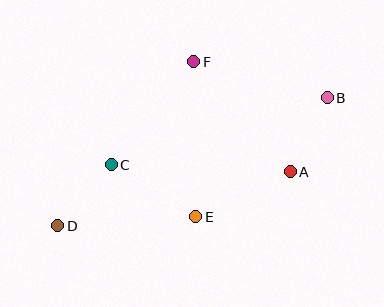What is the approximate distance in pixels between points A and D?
The distance between A and D is approximately 239 pixels.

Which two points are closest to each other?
Points C and D are closest to each other.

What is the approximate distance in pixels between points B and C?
The distance between B and C is approximately 226 pixels.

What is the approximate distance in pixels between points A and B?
The distance between A and B is approximately 83 pixels.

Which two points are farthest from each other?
Points B and D are farthest from each other.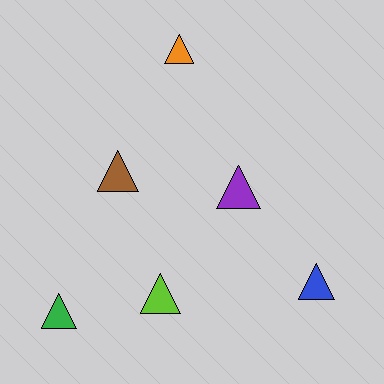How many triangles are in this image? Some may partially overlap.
There are 6 triangles.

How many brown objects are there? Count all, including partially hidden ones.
There is 1 brown object.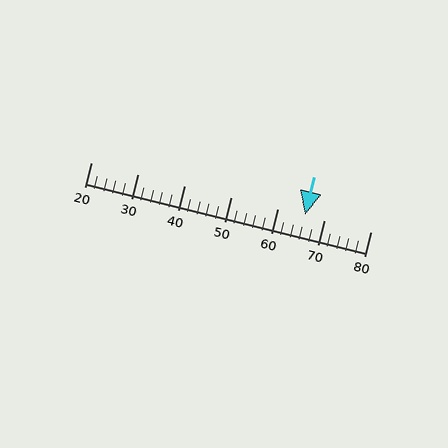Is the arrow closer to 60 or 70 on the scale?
The arrow is closer to 70.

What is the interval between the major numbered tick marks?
The major tick marks are spaced 10 units apart.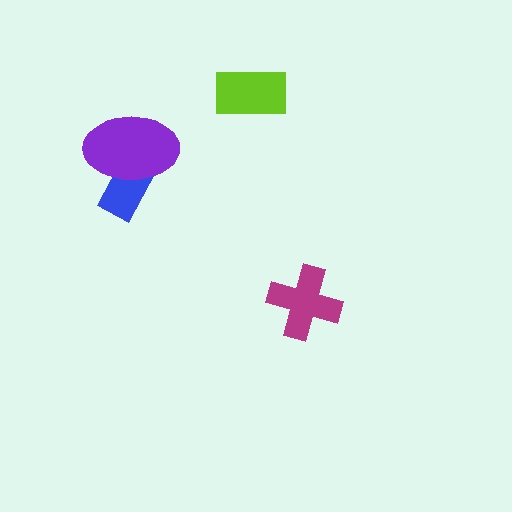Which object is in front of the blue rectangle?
The purple ellipse is in front of the blue rectangle.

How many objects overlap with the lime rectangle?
0 objects overlap with the lime rectangle.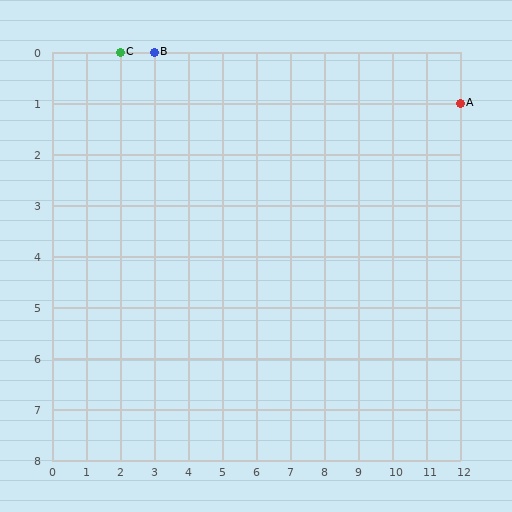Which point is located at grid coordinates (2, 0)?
Point C is at (2, 0).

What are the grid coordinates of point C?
Point C is at grid coordinates (2, 0).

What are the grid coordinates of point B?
Point B is at grid coordinates (3, 0).